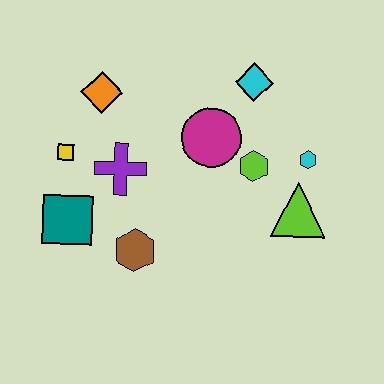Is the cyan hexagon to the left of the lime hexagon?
No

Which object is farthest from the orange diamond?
The lime triangle is farthest from the orange diamond.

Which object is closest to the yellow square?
The purple cross is closest to the yellow square.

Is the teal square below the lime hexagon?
Yes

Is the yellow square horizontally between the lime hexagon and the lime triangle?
No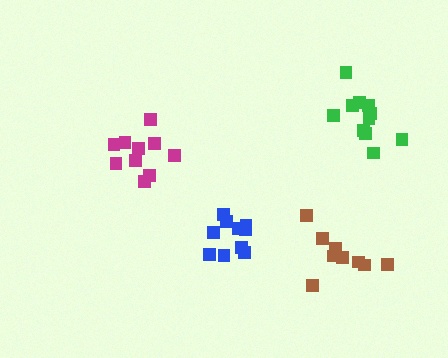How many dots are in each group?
Group 1: 9 dots, Group 2: 10 dots, Group 3: 10 dots, Group 4: 11 dots (40 total).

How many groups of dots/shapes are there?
There are 4 groups.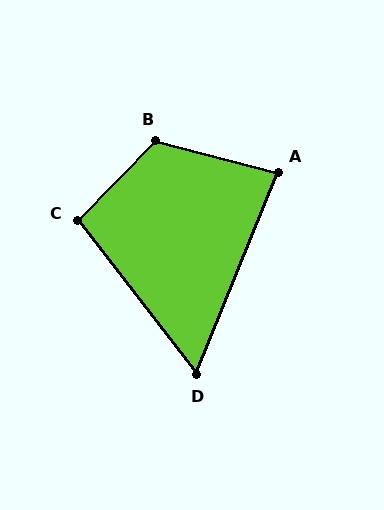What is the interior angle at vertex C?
Approximately 98 degrees (obtuse).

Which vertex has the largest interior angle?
B, at approximately 120 degrees.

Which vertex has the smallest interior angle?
D, at approximately 60 degrees.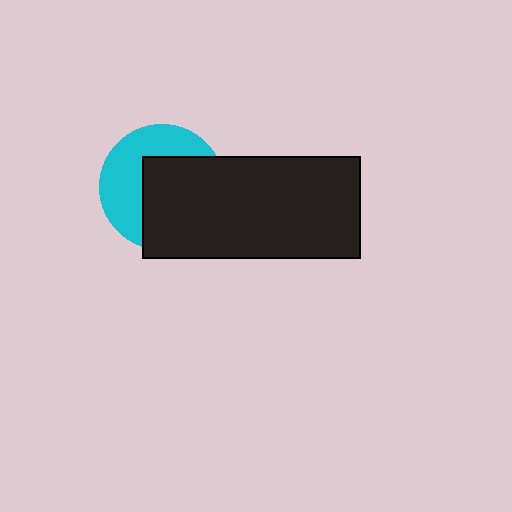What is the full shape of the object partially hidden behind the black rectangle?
The partially hidden object is a cyan circle.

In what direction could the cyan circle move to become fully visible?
The cyan circle could move toward the upper-left. That would shift it out from behind the black rectangle entirely.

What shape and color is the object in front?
The object in front is a black rectangle.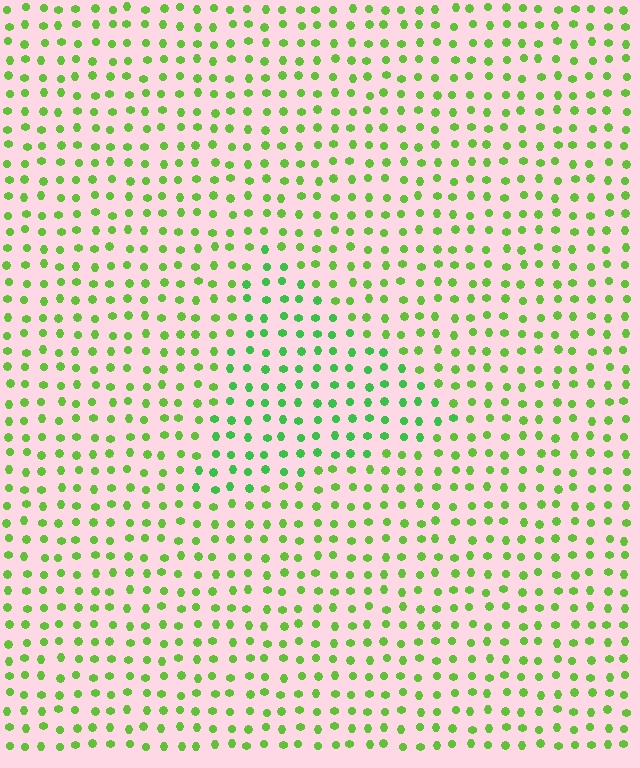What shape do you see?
I see a triangle.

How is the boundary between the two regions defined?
The boundary is defined purely by a slight shift in hue (about 25 degrees). Spacing, size, and orientation are identical on both sides.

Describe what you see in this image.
The image is filled with small lime elements in a uniform arrangement. A triangle-shaped region is visible where the elements are tinted to a slightly different hue, forming a subtle color boundary.